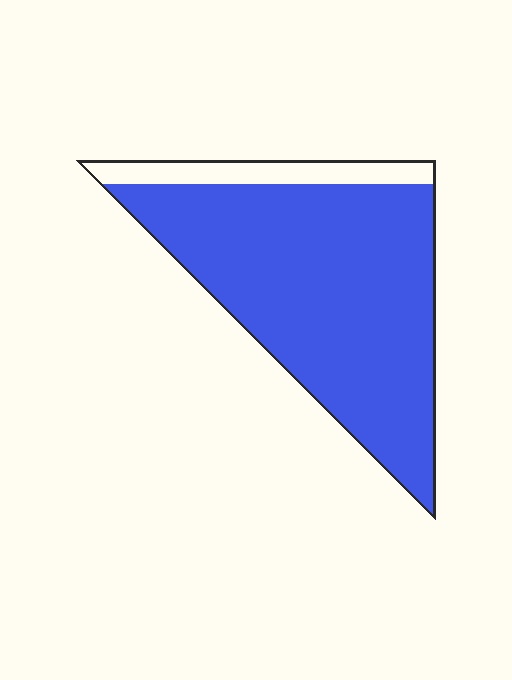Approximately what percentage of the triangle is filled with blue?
Approximately 85%.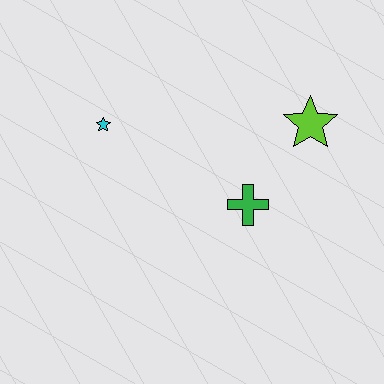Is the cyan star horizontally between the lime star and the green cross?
No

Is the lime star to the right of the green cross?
Yes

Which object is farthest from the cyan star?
The lime star is farthest from the cyan star.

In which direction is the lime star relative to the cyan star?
The lime star is to the right of the cyan star.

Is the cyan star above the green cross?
Yes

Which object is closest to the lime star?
The green cross is closest to the lime star.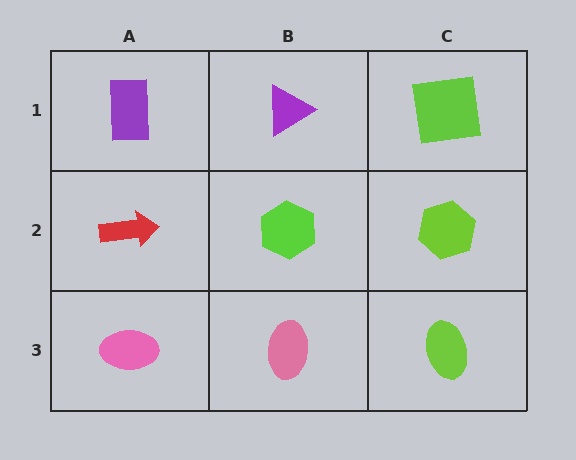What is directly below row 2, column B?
A pink ellipse.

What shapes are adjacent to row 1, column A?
A red arrow (row 2, column A), a purple triangle (row 1, column B).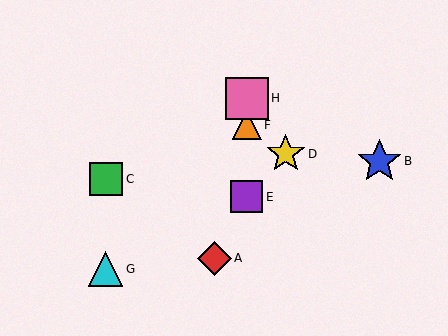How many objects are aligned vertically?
3 objects (E, F, H) are aligned vertically.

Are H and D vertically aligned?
No, H is at x≈247 and D is at x≈286.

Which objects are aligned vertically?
Objects E, F, H are aligned vertically.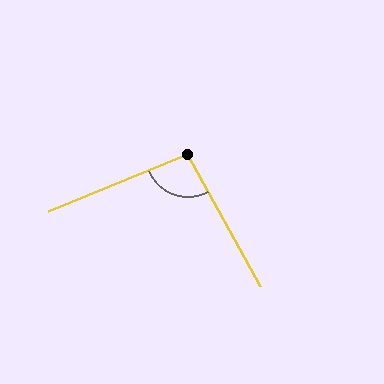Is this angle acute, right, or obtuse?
It is obtuse.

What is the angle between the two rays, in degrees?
Approximately 97 degrees.